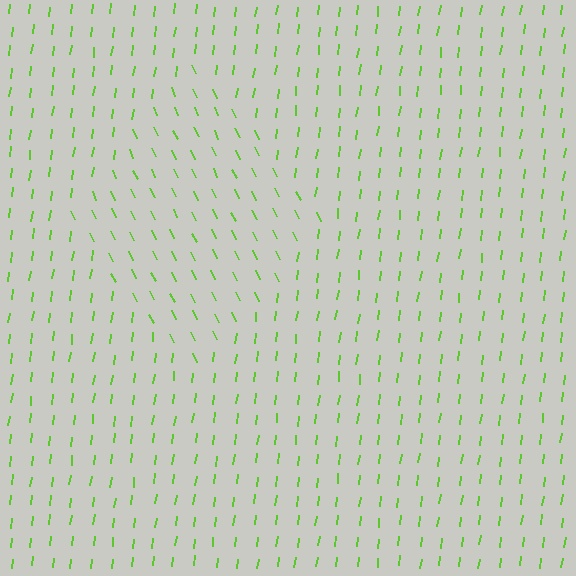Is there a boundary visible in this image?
Yes, there is a texture boundary formed by a change in line orientation.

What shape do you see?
I see a diamond.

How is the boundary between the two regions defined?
The boundary is defined purely by a change in line orientation (approximately 33 degrees difference). All lines are the same color and thickness.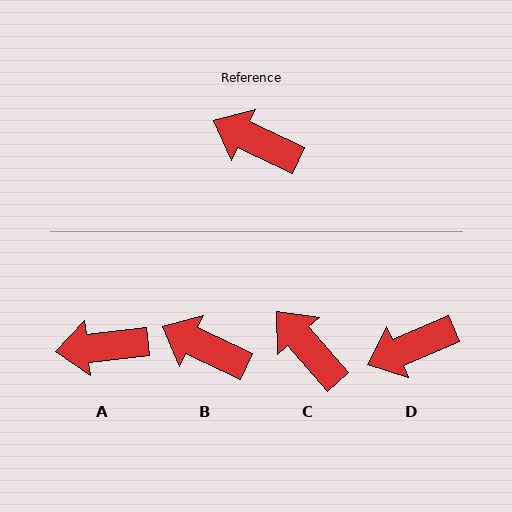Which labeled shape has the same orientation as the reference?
B.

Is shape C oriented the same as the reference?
No, it is off by about 24 degrees.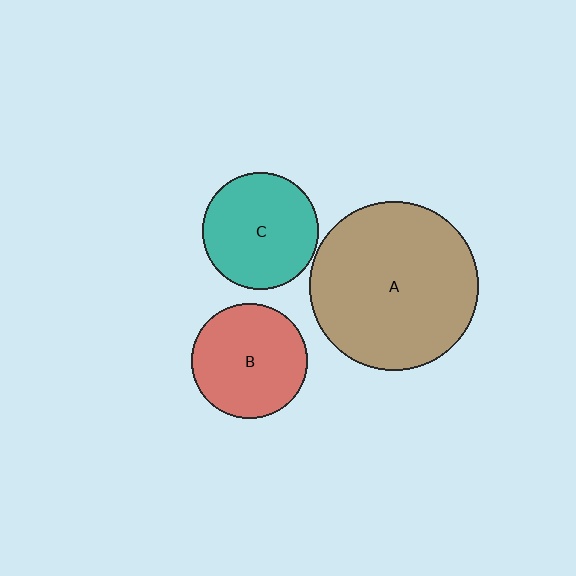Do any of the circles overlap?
No, none of the circles overlap.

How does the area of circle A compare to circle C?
Approximately 2.1 times.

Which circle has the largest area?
Circle A (brown).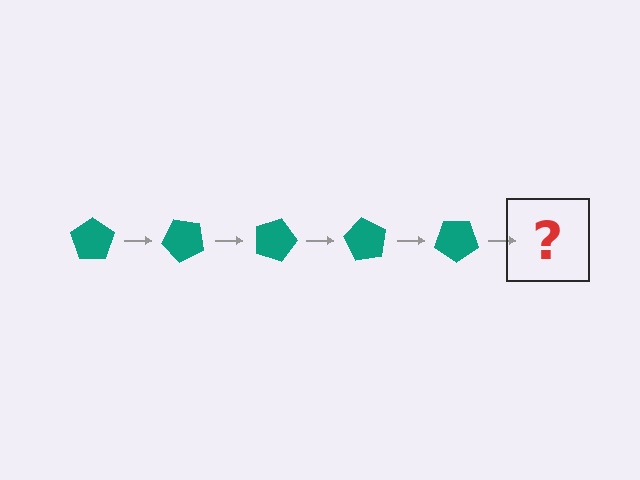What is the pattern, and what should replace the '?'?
The pattern is that the pentagon rotates 45 degrees each step. The '?' should be a teal pentagon rotated 225 degrees.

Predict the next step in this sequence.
The next step is a teal pentagon rotated 225 degrees.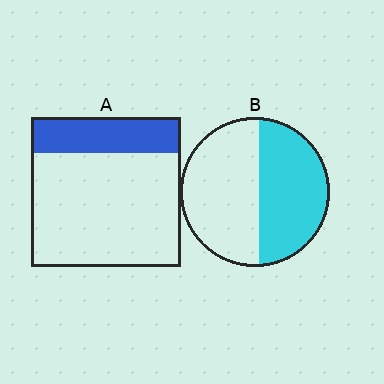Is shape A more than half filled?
No.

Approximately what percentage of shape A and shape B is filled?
A is approximately 25% and B is approximately 45%.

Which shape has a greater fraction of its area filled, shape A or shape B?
Shape B.